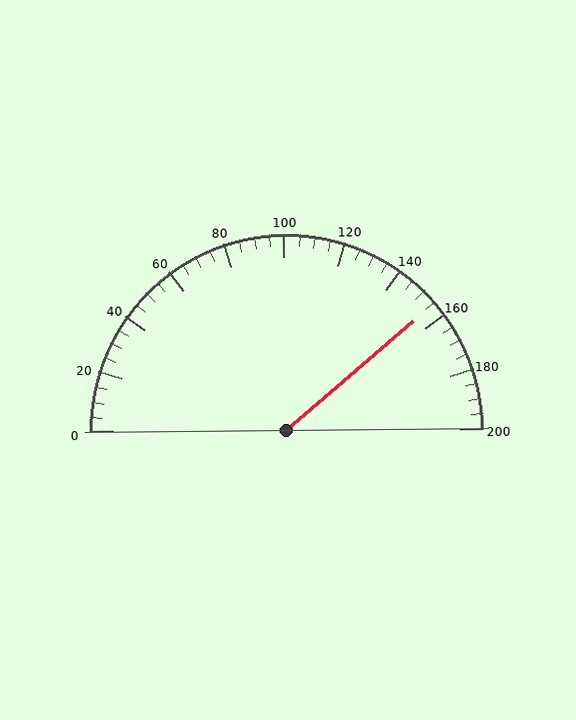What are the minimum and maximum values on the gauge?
The gauge ranges from 0 to 200.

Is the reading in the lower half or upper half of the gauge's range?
The reading is in the upper half of the range (0 to 200).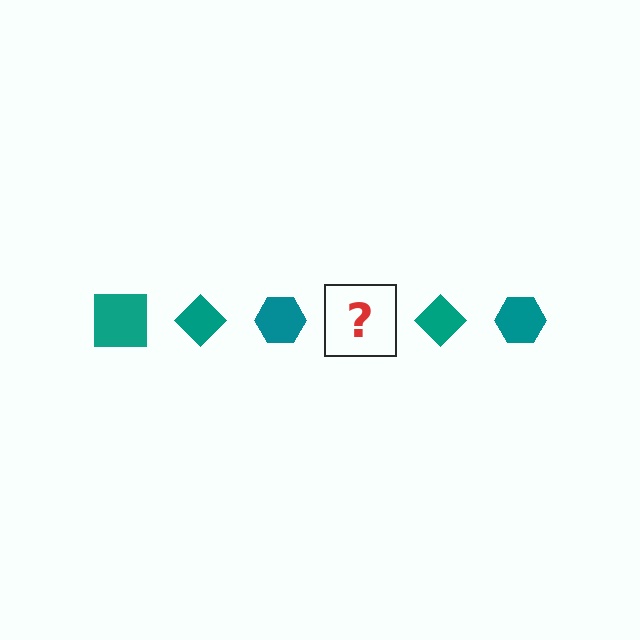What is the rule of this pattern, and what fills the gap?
The rule is that the pattern cycles through square, diamond, hexagon shapes in teal. The gap should be filled with a teal square.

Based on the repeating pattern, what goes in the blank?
The blank should be a teal square.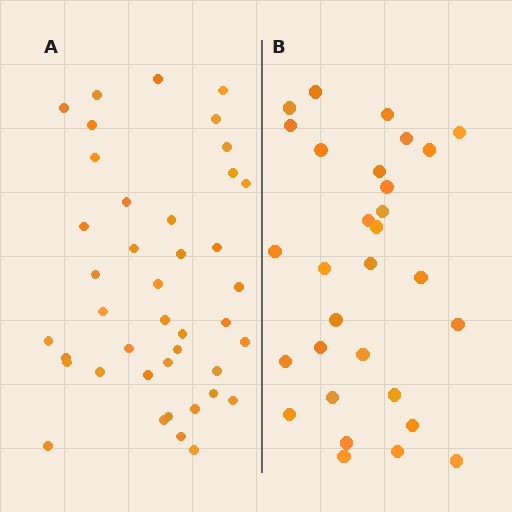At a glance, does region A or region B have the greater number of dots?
Region A (the left region) has more dots.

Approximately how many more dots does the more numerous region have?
Region A has roughly 12 or so more dots than region B.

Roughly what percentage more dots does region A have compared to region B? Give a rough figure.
About 35% more.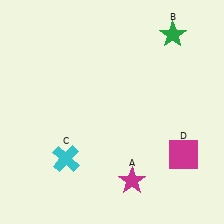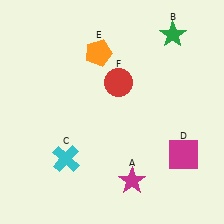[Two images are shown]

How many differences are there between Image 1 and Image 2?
There are 2 differences between the two images.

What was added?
An orange pentagon (E), a red circle (F) were added in Image 2.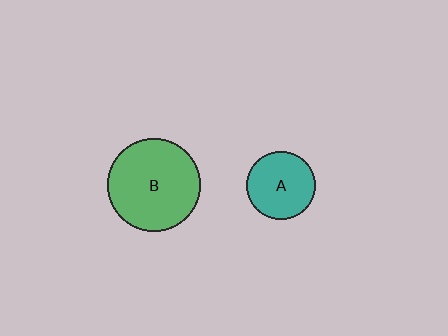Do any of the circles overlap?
No, none of the circles overlap.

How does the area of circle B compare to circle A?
Approximately 1.8 times.